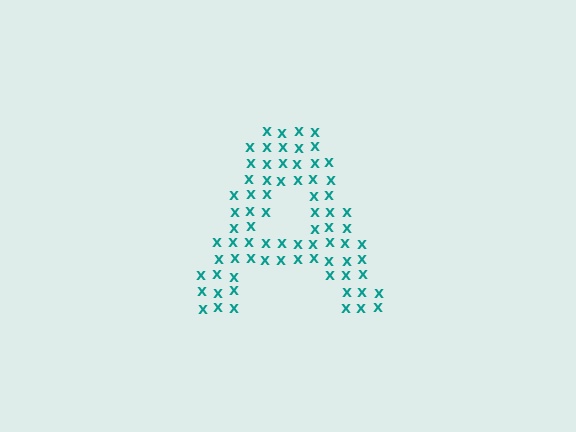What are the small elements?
The small elements are letter X's.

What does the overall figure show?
The overall figure shows the letter A.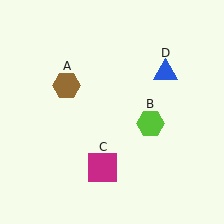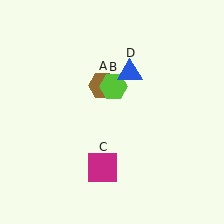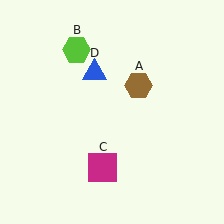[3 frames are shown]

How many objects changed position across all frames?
3 objects changed position: brown hexagon (object A), lime hexagon (object B), blue triangle (object D).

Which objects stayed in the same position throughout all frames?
Magenta square (object C) remained stationary.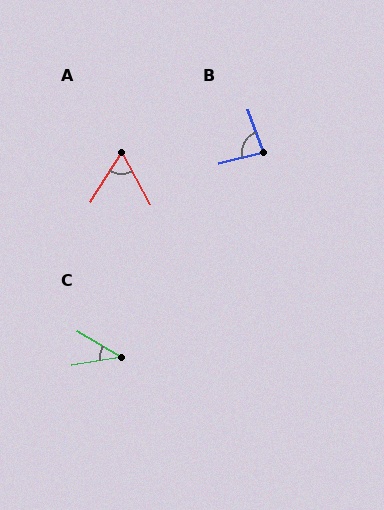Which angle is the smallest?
C, at approximately 40 degrees.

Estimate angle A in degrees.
Approximately 61 degrees.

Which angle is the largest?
B, at approximately 84 degrees.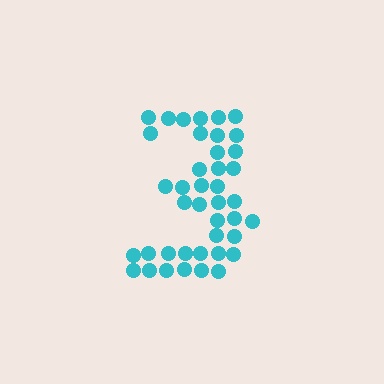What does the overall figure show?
The overall figure shows the digit 3.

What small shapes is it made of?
It is made of small circles.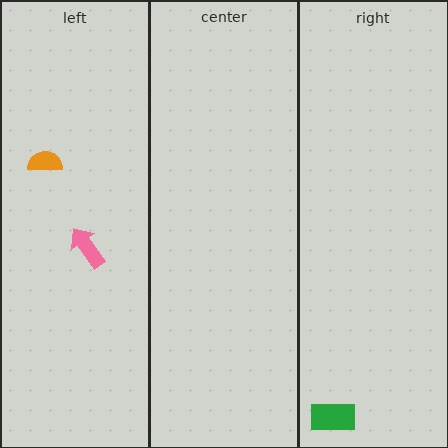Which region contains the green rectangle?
The right region.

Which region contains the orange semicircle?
The left region.